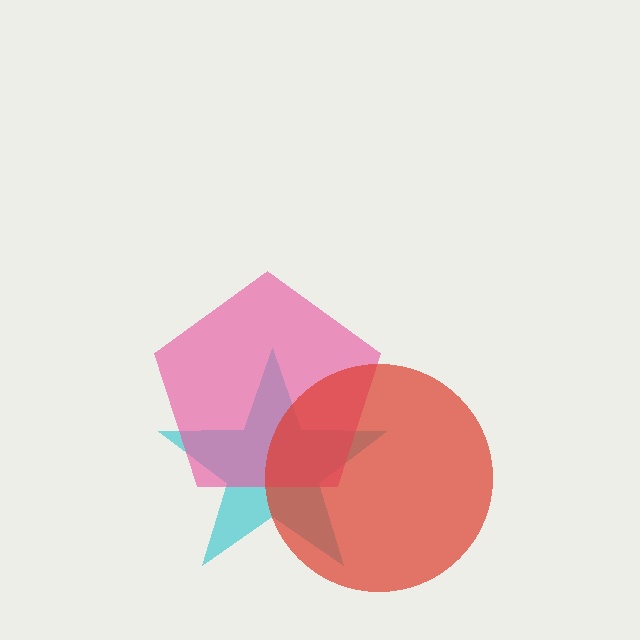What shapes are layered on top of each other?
The layered shapes are: a cyan star, a pink pentagon, a red circle.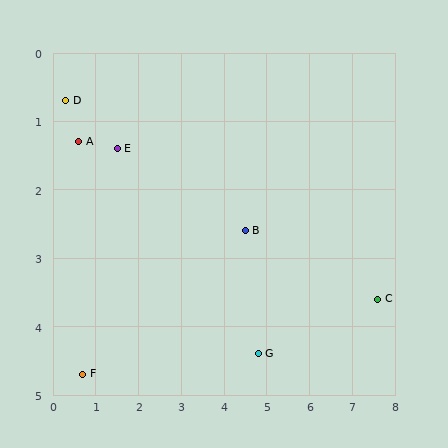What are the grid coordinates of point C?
Point C is at approximately (7.6, 3.6).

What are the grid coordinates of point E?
Point E is at approximately (1.5, 1.4).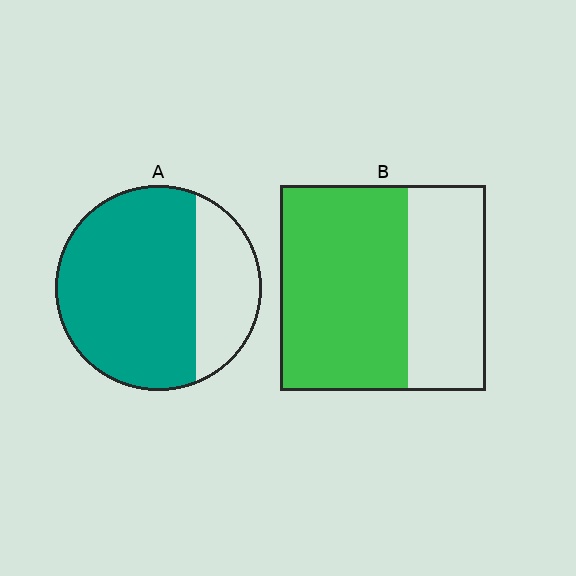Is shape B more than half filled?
Yes.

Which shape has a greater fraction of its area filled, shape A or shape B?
Shape A.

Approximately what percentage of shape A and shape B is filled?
A is approximately 75% and B is approximately 60%.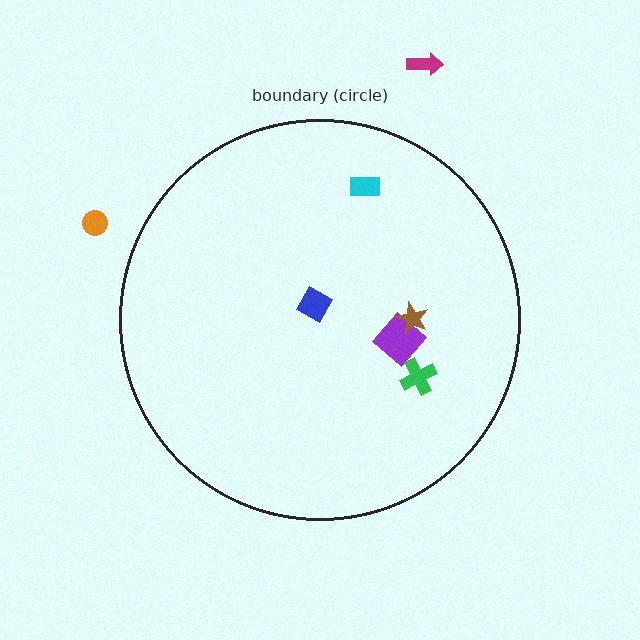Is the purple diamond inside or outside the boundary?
Inside.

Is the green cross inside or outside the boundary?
Inside.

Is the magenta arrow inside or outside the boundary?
Outside.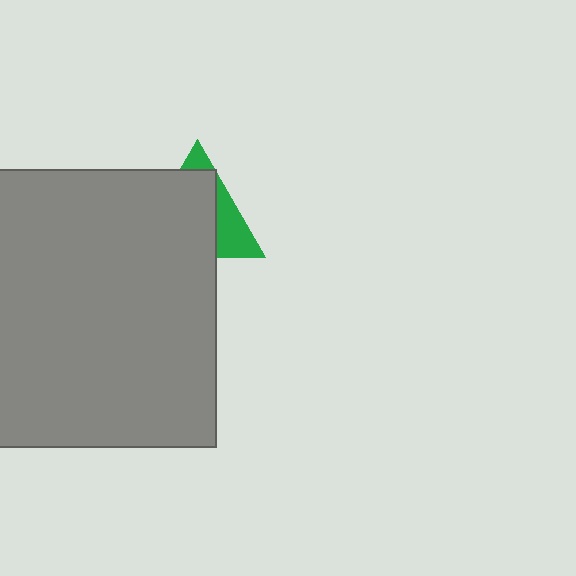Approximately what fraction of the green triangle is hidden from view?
Roughly 68% of the green triangle is hidden behind the gray rectangle.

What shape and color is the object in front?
The object in front is a gray rectangle.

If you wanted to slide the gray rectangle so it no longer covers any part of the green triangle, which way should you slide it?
Slide it toward the lower-left — that is the most direct way to separate the two shapes.